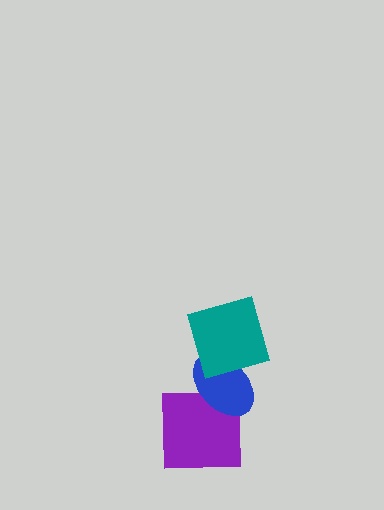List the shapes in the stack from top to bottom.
From top to bottom: the teal square, the blue ellipse, the purple square.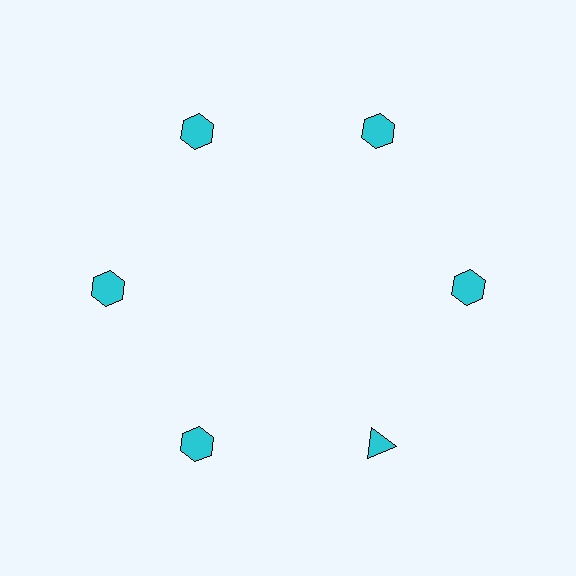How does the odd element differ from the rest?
It has a different shape: triangle instead of hexagon.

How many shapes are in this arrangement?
There are 6 shapes arranged in a ring pattern.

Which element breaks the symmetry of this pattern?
The cyan triangle at roughly the 5 o'clock position breaks the symmetry. All other shapes are cyan hexagons.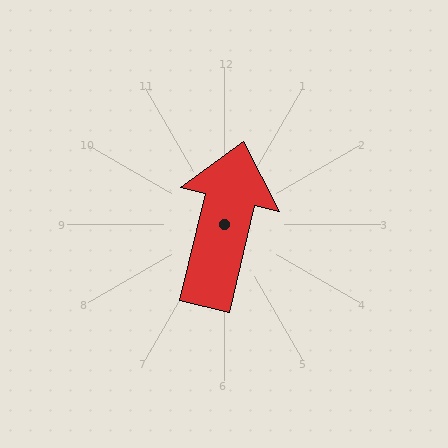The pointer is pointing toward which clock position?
Roughly 12 o'clock.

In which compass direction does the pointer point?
North.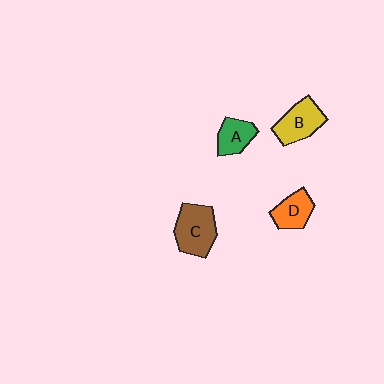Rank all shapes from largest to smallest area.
From largest to smallest: C (brown), B (yellow), D (orange), A (green).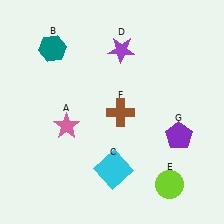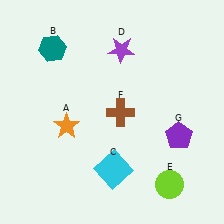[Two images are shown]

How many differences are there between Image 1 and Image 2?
There is 1 difference between the two images.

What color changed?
The star (A) changed from pink in Image 1 to orange in Image 2.